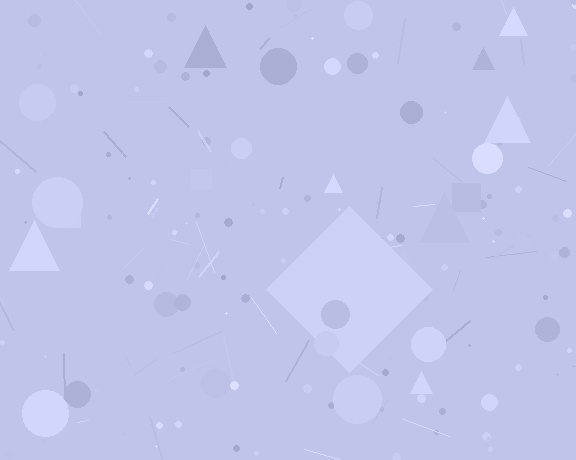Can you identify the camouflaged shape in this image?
The camouflaged shape is a diamond.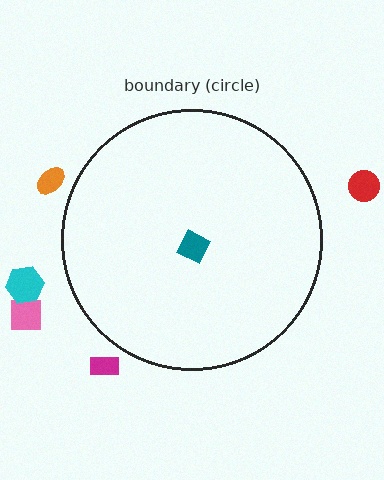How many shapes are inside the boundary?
1 inside, 5 outside.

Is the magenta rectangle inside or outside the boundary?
Outside.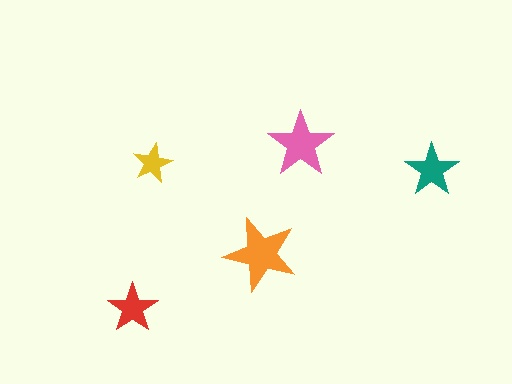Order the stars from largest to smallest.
the orange one, the pink one, the teal one, the red one, the yellow one.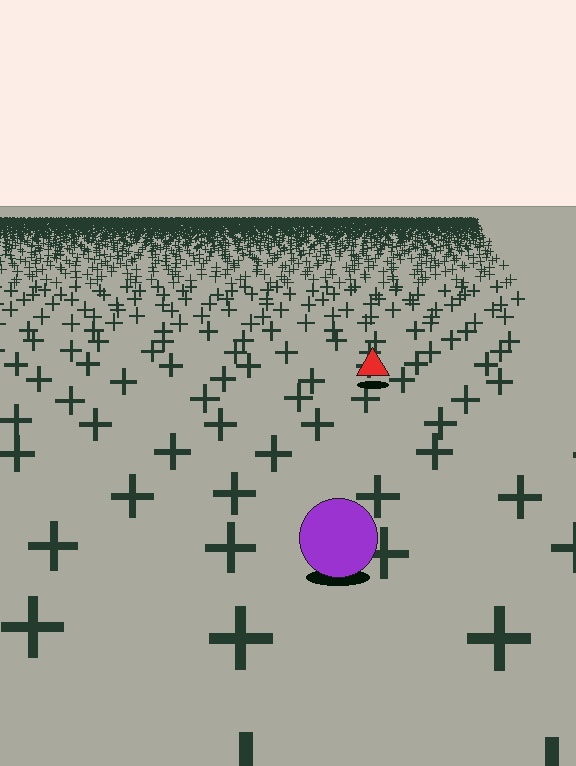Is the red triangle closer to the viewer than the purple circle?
No. The purple circle is closer — you can tell from the texture gradient: the ground texture is coarser near it.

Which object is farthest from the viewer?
The red triangle is farthest from the viewer. It appears smaller and the ground texture around it is denser.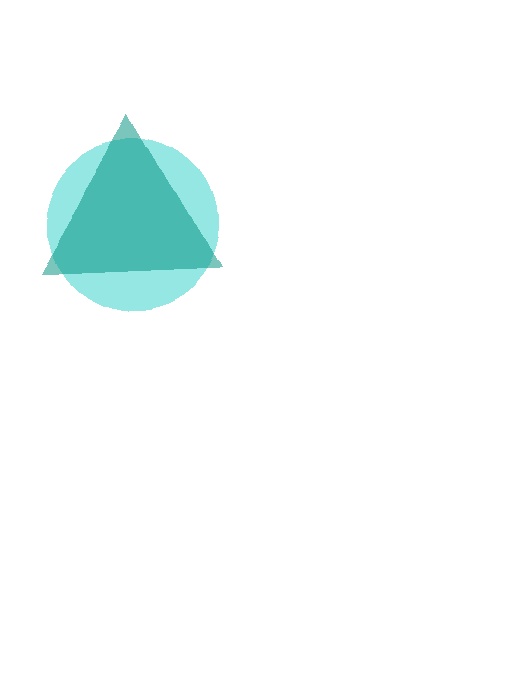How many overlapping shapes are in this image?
There are 2 overlapping shapes in the image.